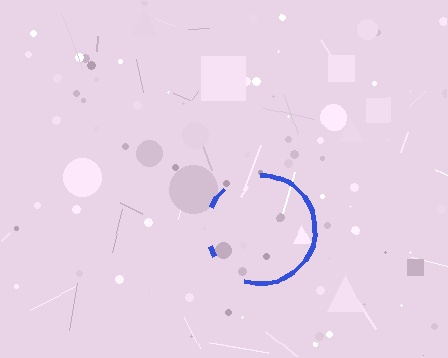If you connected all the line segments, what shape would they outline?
They would outline a circle.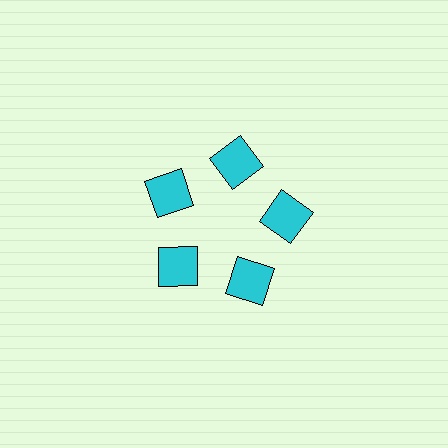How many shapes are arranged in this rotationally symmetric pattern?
There are 5 shapes, arranged in 5 groups of 1.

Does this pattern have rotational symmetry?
Yes, this pattern has 5-fold rotational symmetry. It looks the same after rotating 72 degrees around the center.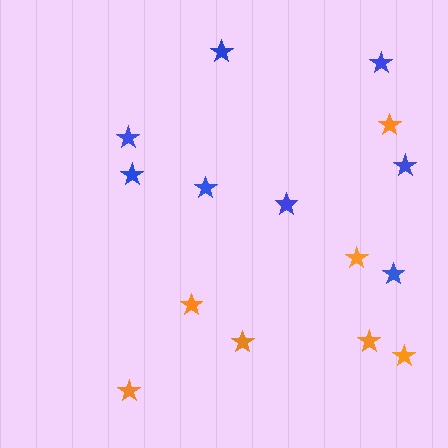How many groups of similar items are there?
There are 2 groups: one group of orange stars (7) and one group of blue stars (8).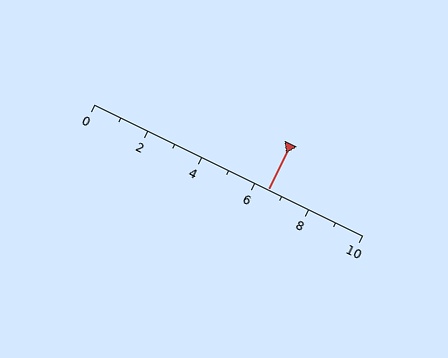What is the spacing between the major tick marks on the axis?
The major ticks are spaced 2 apart.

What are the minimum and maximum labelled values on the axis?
The axis runs from 0 to 10.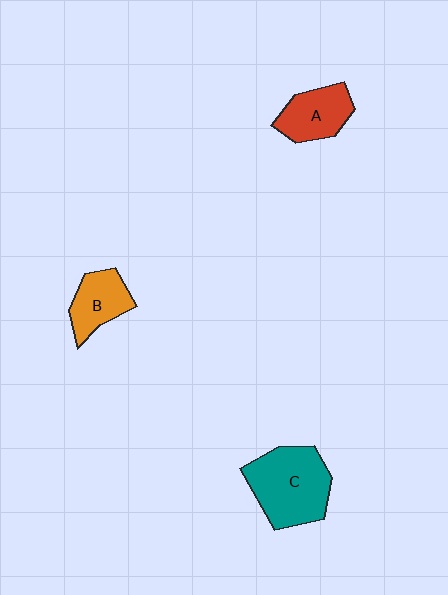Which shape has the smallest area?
Shape B (orange).